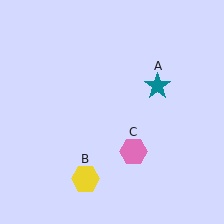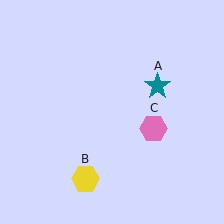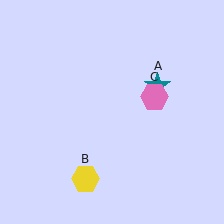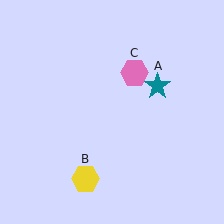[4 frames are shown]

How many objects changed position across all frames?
1 object changed position: pink hexagon (object C).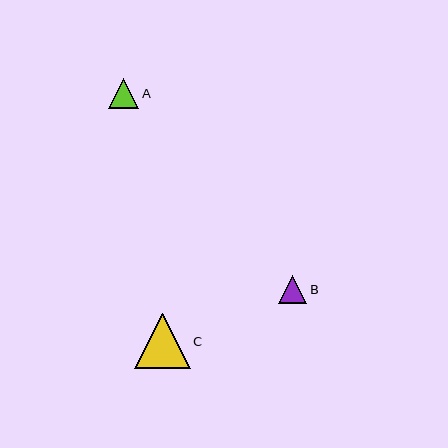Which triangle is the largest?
Triangle C is the largest with a size of approximately 55 pixels.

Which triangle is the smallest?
Triangle B is the smallest with a size of approximately 28 pixels.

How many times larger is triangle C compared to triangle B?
Triangle C is approximately 2.0 times the size of triangle B.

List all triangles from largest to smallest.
From largest to smallest: C, A, B.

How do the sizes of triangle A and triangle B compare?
Triangle A and triangle B are approximately the same size.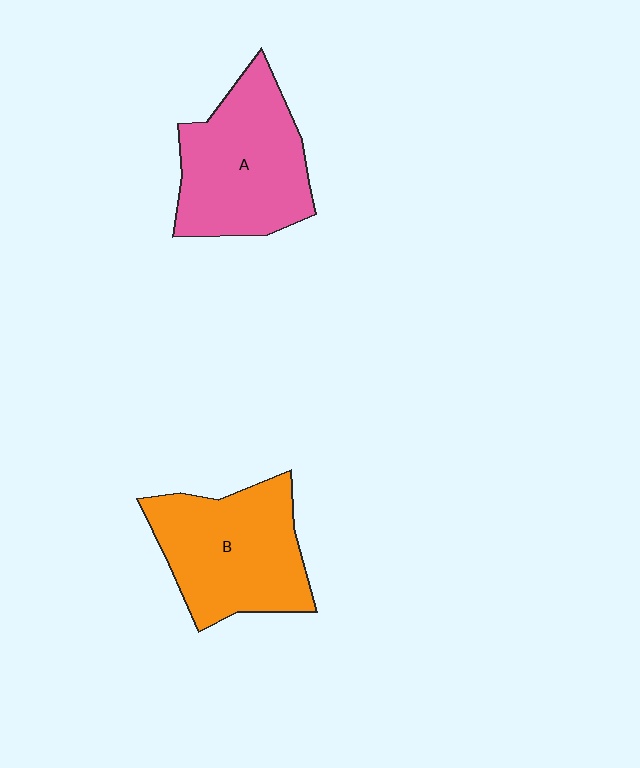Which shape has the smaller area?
Shape B (orange).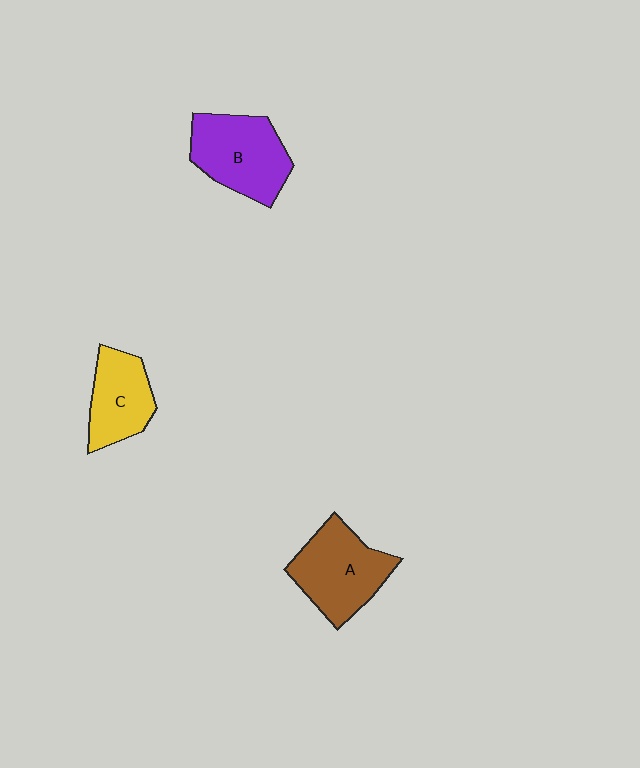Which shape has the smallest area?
Shape C (yellow).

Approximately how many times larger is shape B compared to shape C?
Approximately 1.3 times.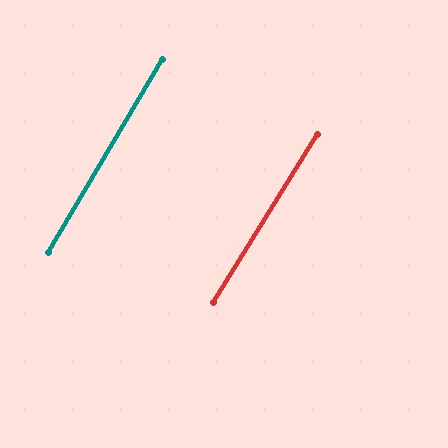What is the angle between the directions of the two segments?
Approximately 1 degree.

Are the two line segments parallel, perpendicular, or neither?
Parallel — their directions differ by only 1.4°.